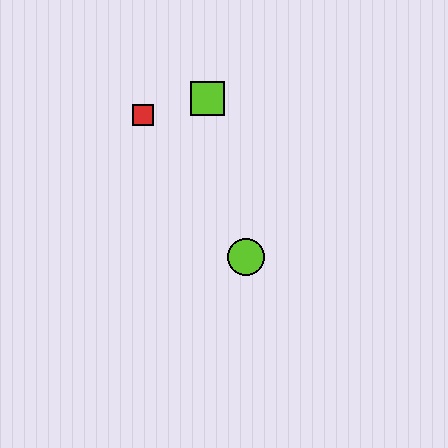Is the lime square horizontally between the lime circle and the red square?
Yes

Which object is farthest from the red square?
The lime circle is farthest from the red square.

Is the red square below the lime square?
Yes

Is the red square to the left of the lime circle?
Yes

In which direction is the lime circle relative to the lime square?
The lime circle is below the lime square.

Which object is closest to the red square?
The lime square is closest to the red square.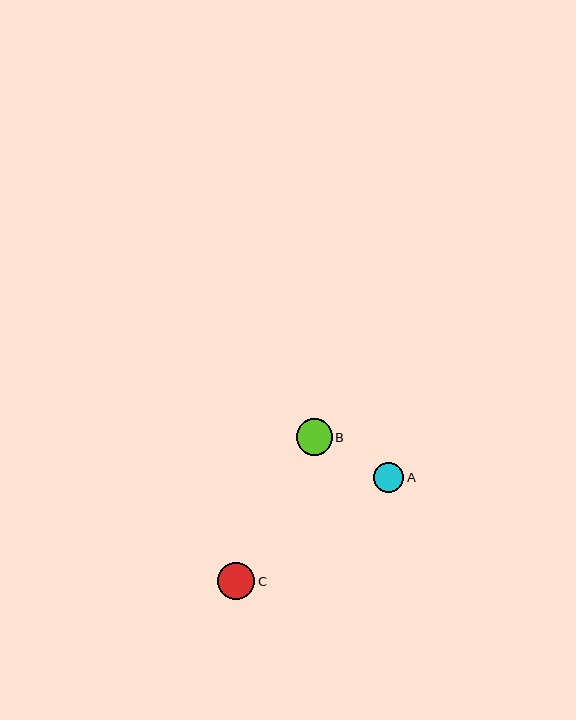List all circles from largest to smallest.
From largest to smallest: C, B, A.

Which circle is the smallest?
Circle A is the smallest with a size of approximately 30 pixels.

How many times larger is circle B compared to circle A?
Circle B is approximately 1.2 times the size of circle A.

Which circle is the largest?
Circle C is the largest with a size of approximately 38 pixels.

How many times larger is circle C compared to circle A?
Circle C is approximately 1.2 times the size of circle A.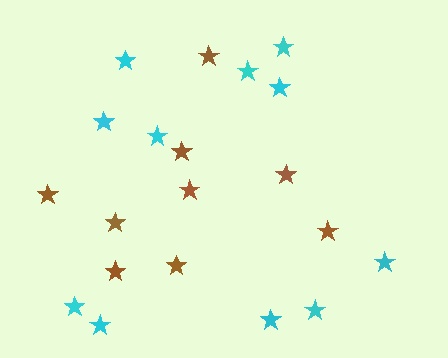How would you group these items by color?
There are 2 groups: one group of cyan stars (11) and one group of brown stars (9).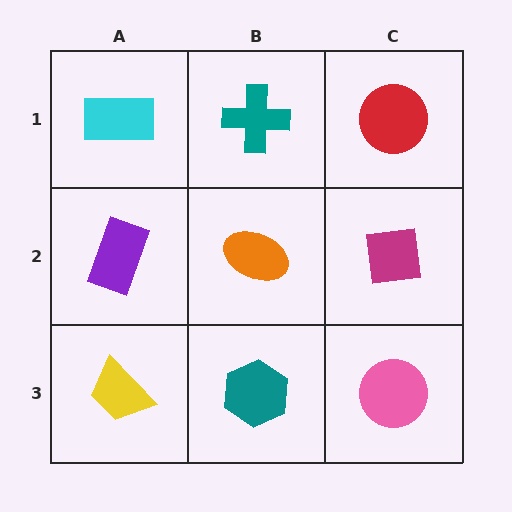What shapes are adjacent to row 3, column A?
A purple rectangle (row 2, column A), a teal hexagon (row 3, column B).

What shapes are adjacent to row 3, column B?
An orange ellipse (row 2, column B), a yellow trapezoid (row 3, column A), a pink circle (row 3, column C).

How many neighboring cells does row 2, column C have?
3.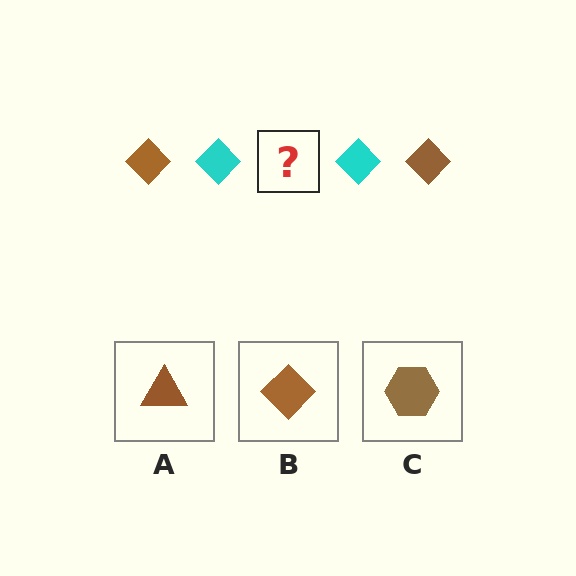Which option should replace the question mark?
Option B.